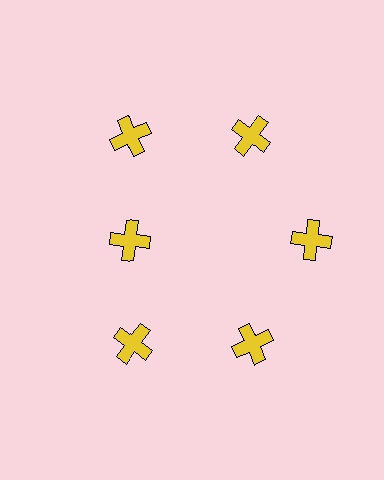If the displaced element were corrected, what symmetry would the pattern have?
It would have 6-fold rotational symmetry — the pattern would map onto itself every 60 degrees.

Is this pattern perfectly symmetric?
No. The 6 yellow crosses are arranged in a ring, but one element near the 9 o'clock position is pulled inward toward the center, breaking the 6-fold rotational symmetry.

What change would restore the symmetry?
The symmetry would be restored by moving it outward, back onto the ring so that all 6 crosses sit at equal angles and equal distance from the center.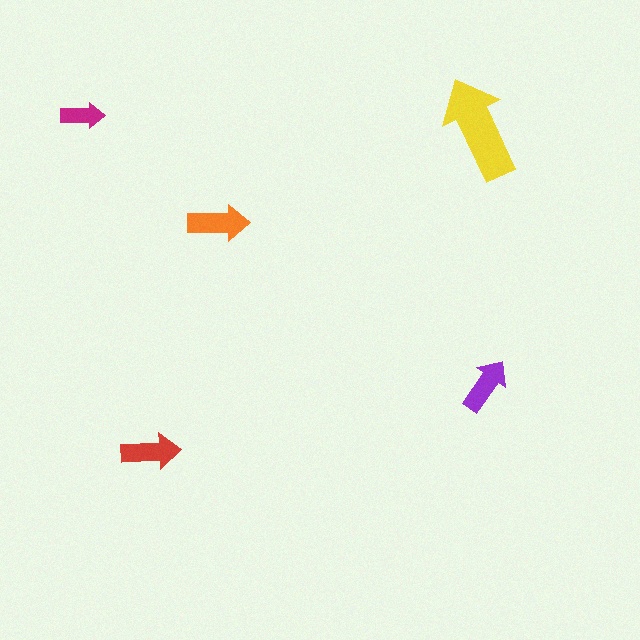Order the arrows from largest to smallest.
the yellow one, the orange one, the red one, the purple one, the magenta one.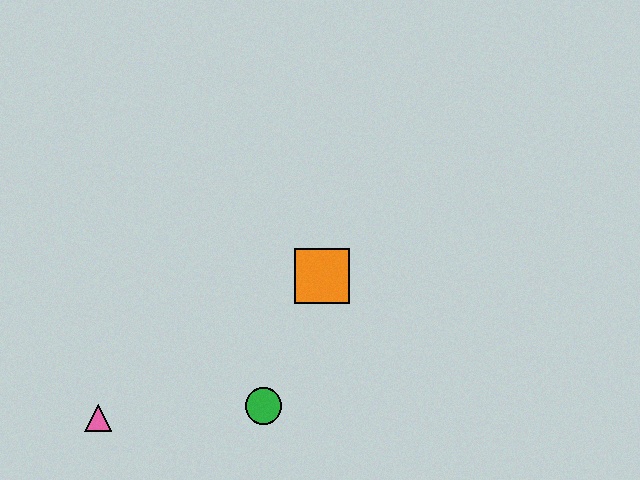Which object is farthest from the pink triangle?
The orange square is farthest from the pink triangle.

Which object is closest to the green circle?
The orange square is closest to the green circle.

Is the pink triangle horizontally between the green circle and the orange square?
No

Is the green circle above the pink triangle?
Yes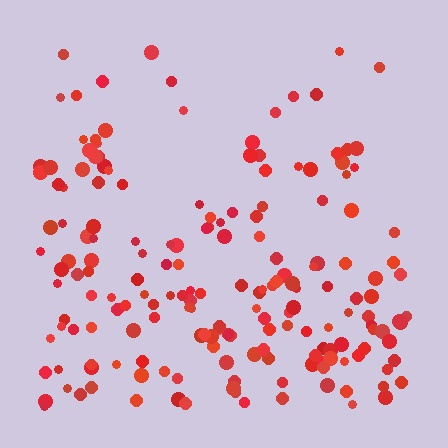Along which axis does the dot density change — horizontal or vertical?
Vertical.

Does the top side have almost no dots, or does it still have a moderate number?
Still a moderate number, just noticeably fewer than the bottom.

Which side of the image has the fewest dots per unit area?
The top.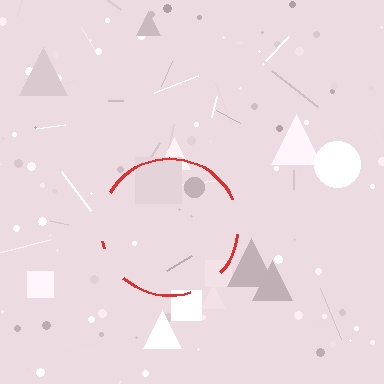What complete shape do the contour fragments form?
The contour fragments form a circle.